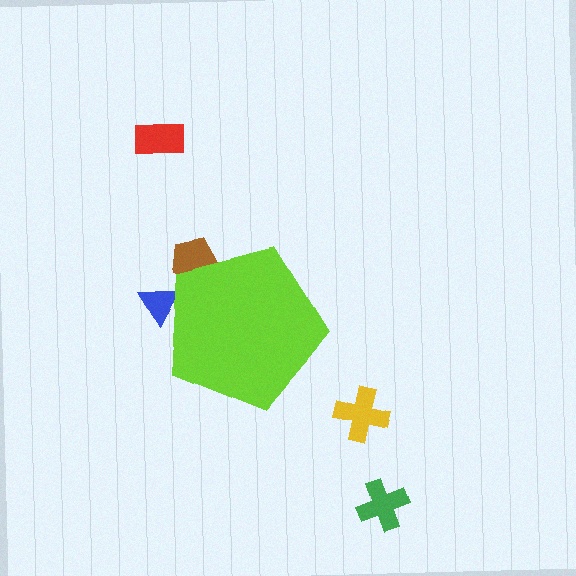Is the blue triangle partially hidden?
Yes, the blue triangle is partially hidden behind the lime pentagon.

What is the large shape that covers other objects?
A lime pentagon.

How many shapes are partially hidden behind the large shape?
2 shapes are partially hidden.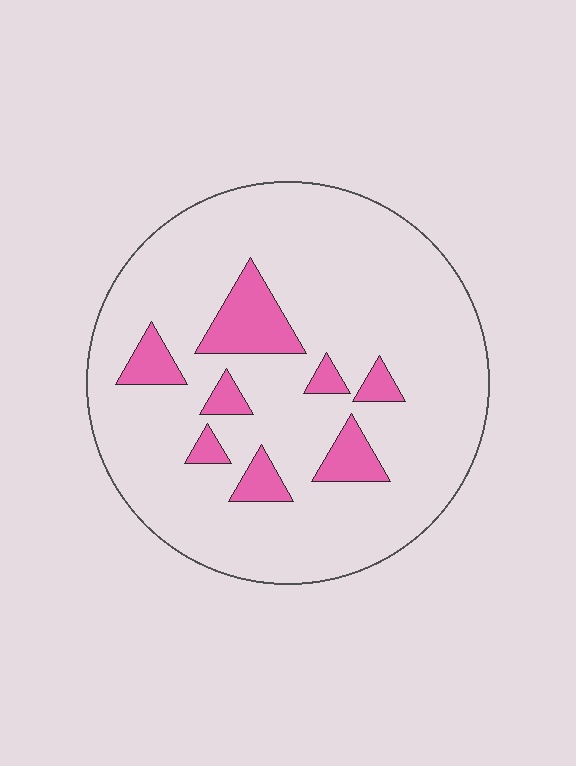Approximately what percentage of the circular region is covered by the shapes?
Approximately 15%.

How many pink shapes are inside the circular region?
8.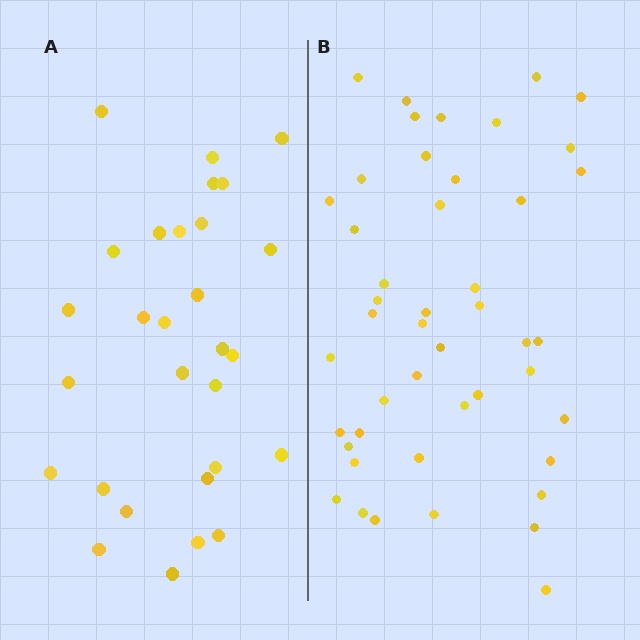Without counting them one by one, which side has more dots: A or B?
Region B (the right region) has more dots.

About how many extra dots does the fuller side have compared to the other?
Region B has approximately 15 more dots than region A.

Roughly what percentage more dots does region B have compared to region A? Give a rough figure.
About 60% more.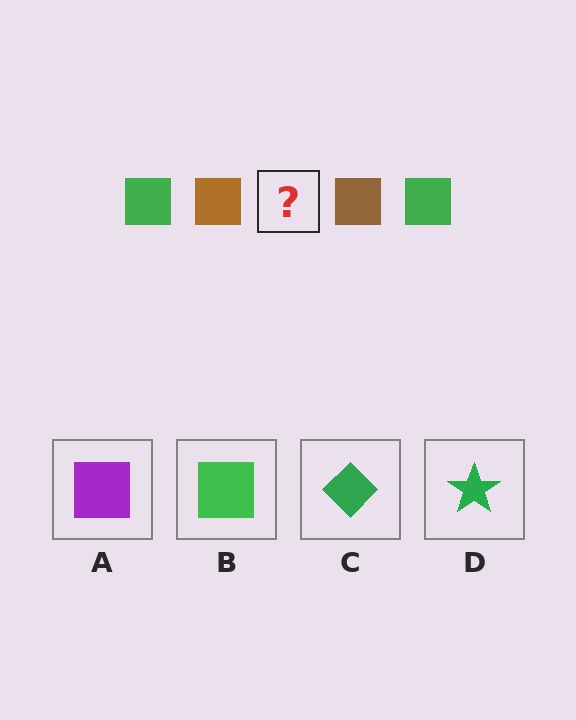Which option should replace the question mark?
Option B.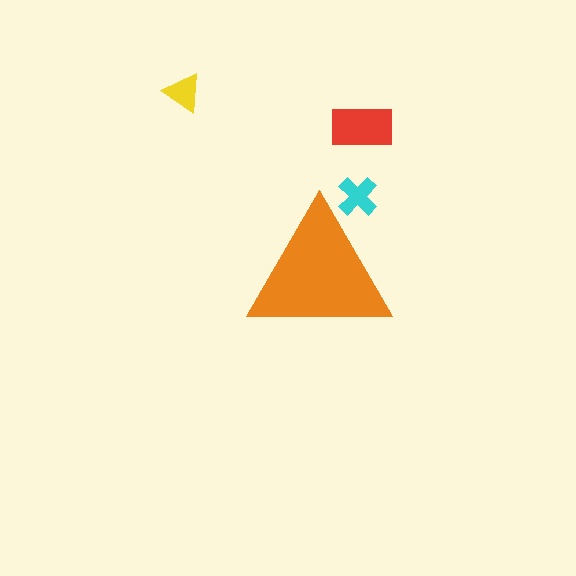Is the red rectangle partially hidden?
No, the red rectangle is fully visible.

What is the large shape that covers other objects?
An orange triangle.